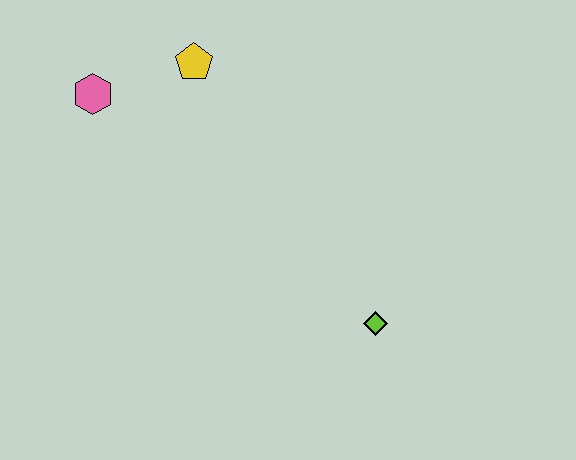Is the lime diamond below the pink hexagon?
Yes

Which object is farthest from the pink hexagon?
The lime diamond is farthest from the pink hexagon.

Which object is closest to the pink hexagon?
The yellow pentagon is closest to the pink hexagon.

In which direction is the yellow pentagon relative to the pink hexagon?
The yellow pentagon is to the right of the pink hexagon.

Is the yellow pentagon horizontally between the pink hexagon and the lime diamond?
Yes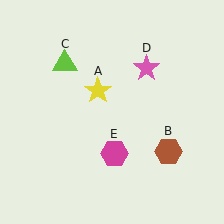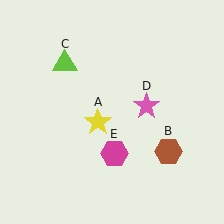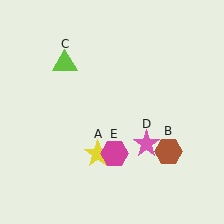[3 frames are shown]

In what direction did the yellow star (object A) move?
The yellow star (object A) moved down.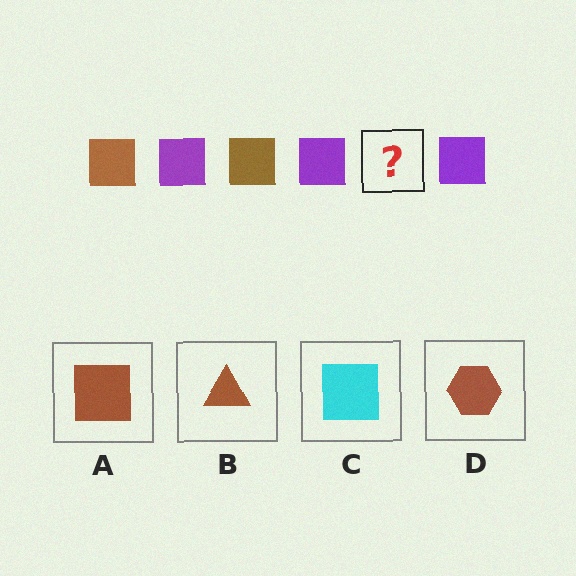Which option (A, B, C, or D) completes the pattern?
A.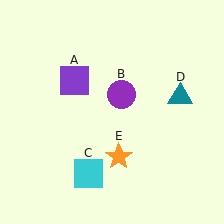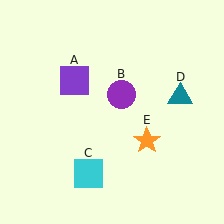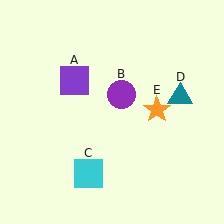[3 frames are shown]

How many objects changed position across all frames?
1 object changed position: orange star (object E).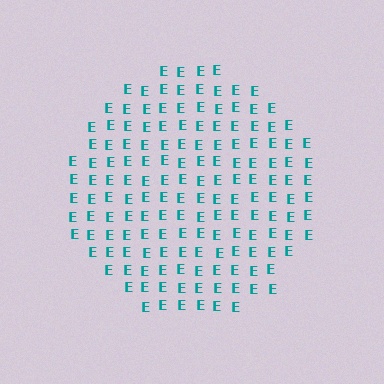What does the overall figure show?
The overall figure shows a circle.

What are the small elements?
The small elements are letter E's.